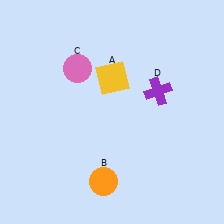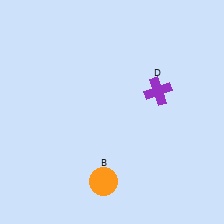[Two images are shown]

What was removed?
The yellow square (A), the pink circle (C) were removed in Image 2.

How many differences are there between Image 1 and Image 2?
There are 2 differences between the two images.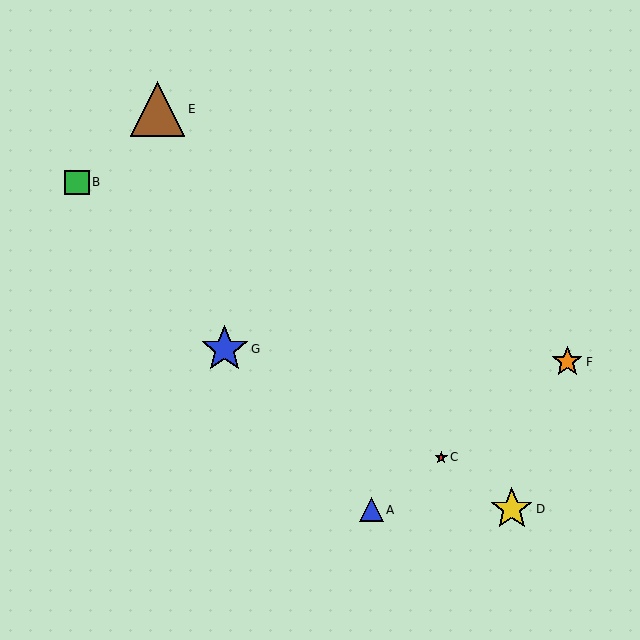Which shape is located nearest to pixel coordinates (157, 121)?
The brown triangle (labeled E) at (157, 109) is nearest to that location.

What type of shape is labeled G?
Shape G is a blue star.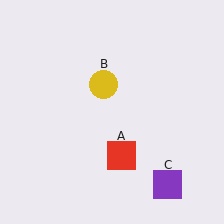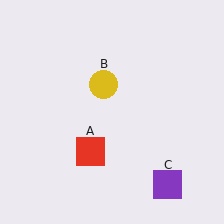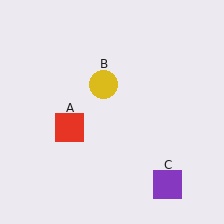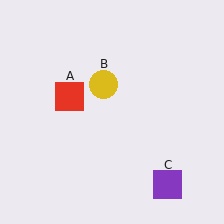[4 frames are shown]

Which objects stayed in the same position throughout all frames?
Yellow circle (object B) and purple square (object C) remained stationary.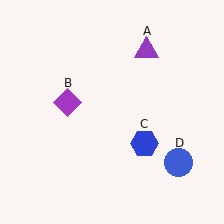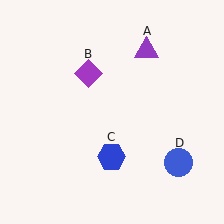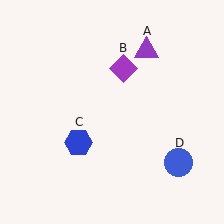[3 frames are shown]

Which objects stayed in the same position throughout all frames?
Purple triangle (object A) and blue circle (object D) remained stationary.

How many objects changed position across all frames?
2 objects changed position: purple diamond (object B), blue hexagon (object C).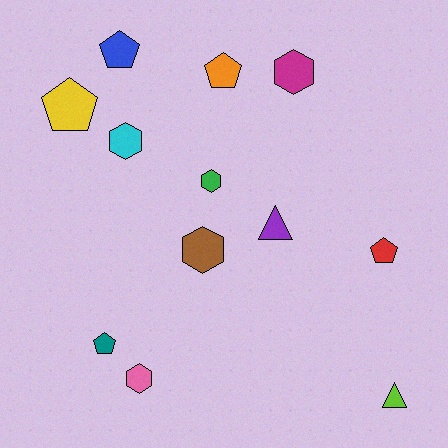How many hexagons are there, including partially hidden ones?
There are 5 hexagons.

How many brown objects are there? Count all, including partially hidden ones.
There is 1 brown object.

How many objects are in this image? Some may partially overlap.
There are 12 objects.